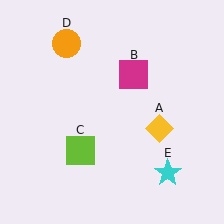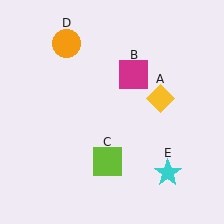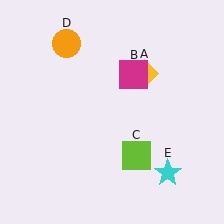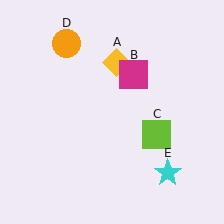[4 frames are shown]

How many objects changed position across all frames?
2 objects changed position: yellow diamond (object A), lime square (object C).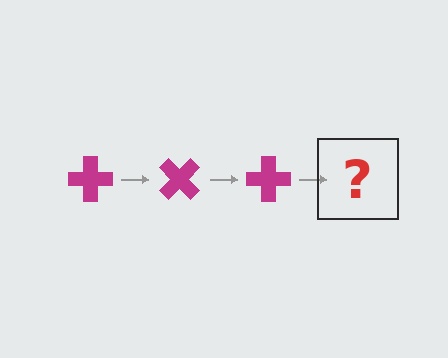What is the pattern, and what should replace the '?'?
The pattern is that the cross rotates 45 degrees each step. The '?' should be a magenta cross rotated 135 degrees.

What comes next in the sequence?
The next element should be a magenta cross rotated 135 degrees.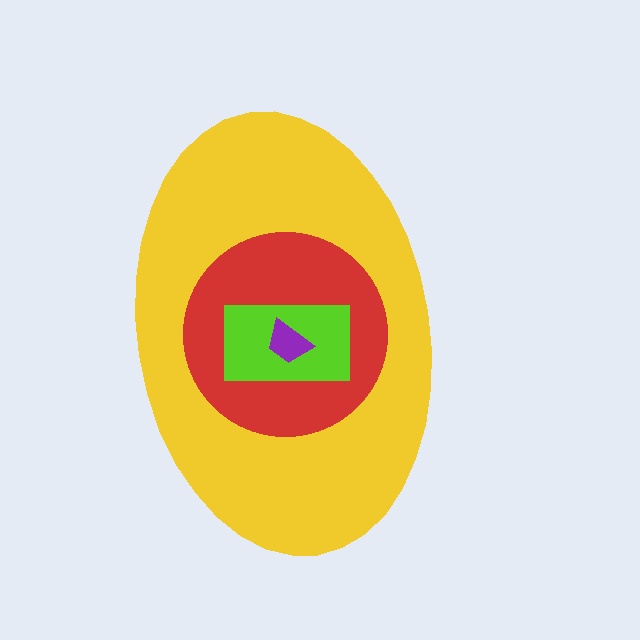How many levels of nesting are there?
4.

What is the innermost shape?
The purple trapezoid.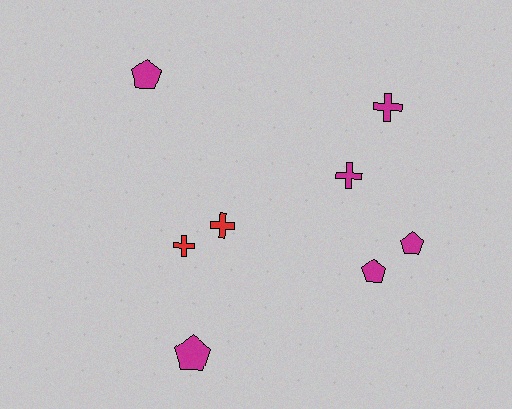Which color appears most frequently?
Magenta, with 6 objects.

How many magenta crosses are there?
There are 2 magenta crosses.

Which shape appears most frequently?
Pentagon, with 4 objects.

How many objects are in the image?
There are 8 objects.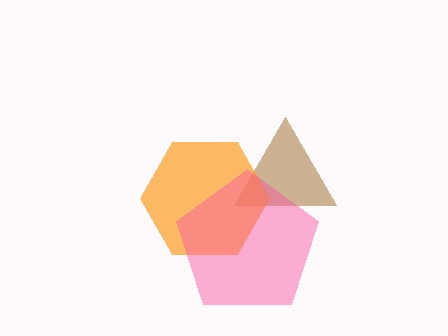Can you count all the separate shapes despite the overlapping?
Yes, there are 3 separate shapes.